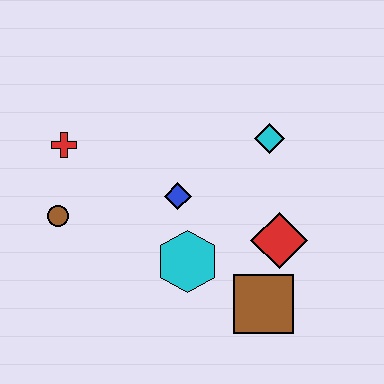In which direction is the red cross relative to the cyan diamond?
The red cross is to the left of the cyan diamond.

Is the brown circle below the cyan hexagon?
No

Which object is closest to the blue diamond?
The cyan hexagon is closest to the blue diamond.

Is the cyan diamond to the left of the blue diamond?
No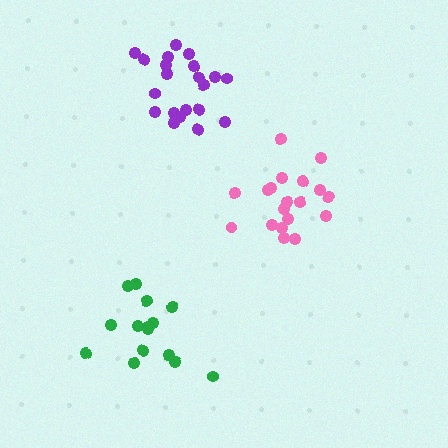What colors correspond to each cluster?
The clusters are colored: green, pink, purple.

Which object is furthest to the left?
The green cluster is leftmost.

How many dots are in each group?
Group 1: 15 dots, Group 2: 19 dots, Group 3: 21 dots (55 total).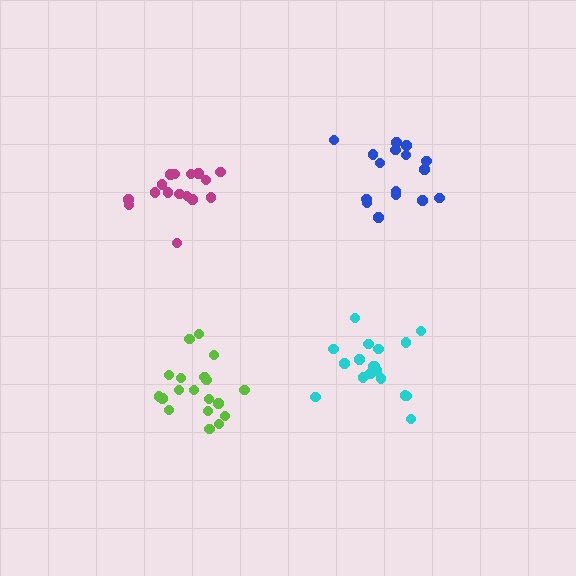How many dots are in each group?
Group 1: 19 dots, Group 2: 18 dots, Group 3: 16 dots, Group 4: 16 dots (69 total).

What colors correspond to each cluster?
The clusters are colored: lime, cyan, blue, magenta.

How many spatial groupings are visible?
There are 4 spatial groupings.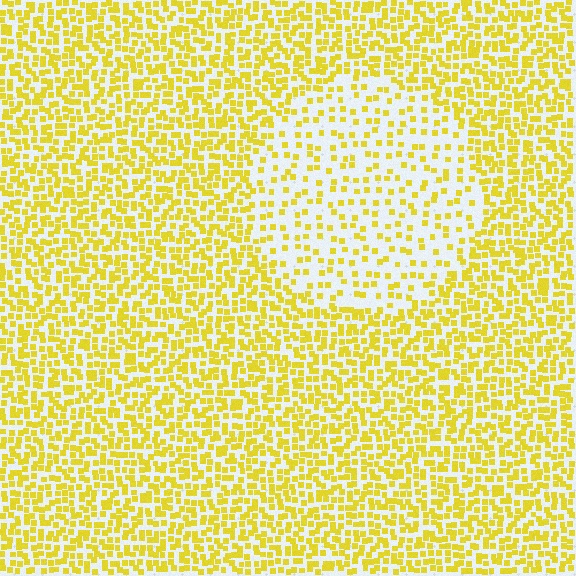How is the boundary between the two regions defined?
The boundary is defined by a change in element density (approximately 2.3x ratio). All elements are the same color, size, and shape.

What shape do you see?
I see a circle.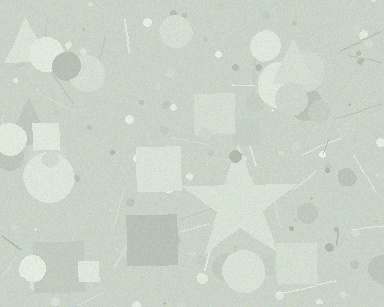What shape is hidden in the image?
A star is hidden in the image.